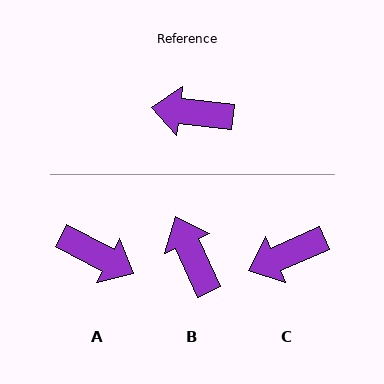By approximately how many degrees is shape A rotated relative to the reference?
Approximately 159 degrees counter-clockwise.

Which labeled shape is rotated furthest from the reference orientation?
A, about 159 degrees away.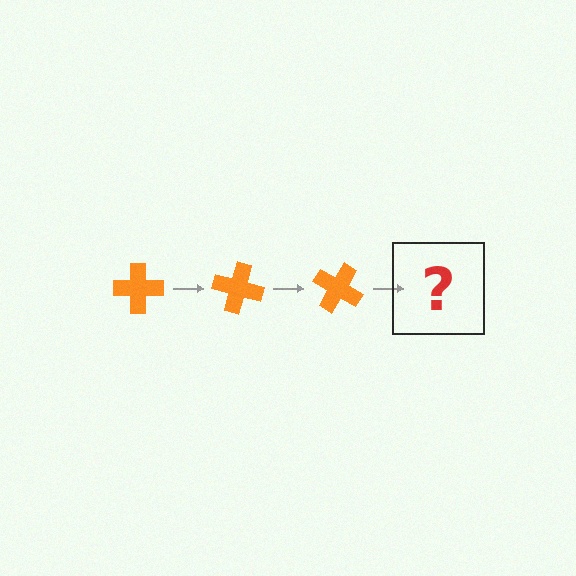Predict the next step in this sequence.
The next step is an orange cross rotated 45 degrees.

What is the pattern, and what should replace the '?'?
The pattern is that the cross rotates 15 degrees each step. The '?' should be an orange cross rotated 45 degrees.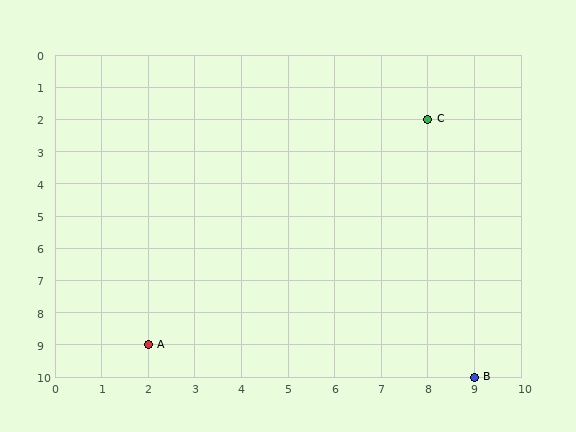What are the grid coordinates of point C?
Point C is at grid coordinates (8, 2).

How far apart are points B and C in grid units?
Points B and C are 1 column and 8 rows apart (about 8.1 grid units diagonally).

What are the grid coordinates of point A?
Point A is at grid coordinates (2, 9).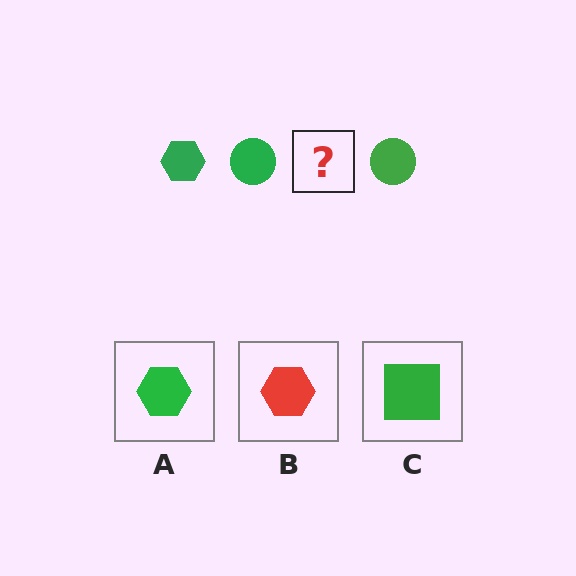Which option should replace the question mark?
Option A.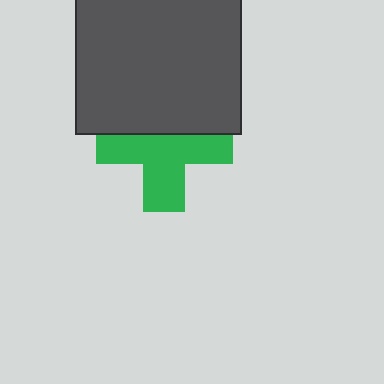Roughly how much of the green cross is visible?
About half of it is visible (roughly 60%).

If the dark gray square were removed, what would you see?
You would see the complete green cross.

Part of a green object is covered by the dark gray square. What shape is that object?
It is a cross.